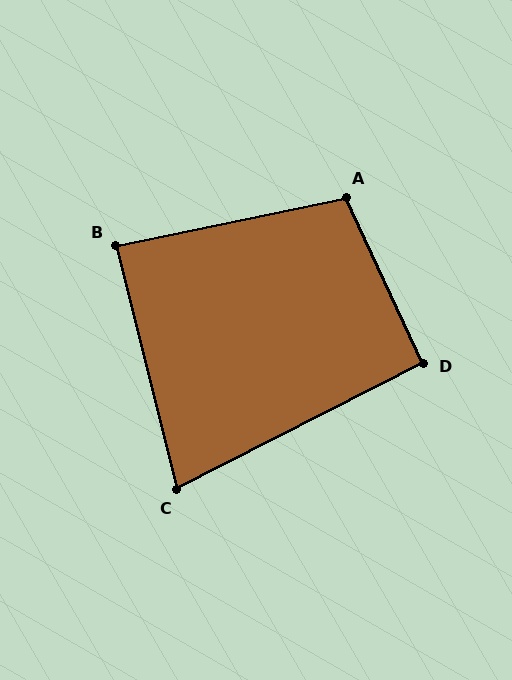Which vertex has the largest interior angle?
A, at approximately 103 degrees.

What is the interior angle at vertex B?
Approximately 88 degrees (approximately right).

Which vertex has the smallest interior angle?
C, at approximately 77 degrees.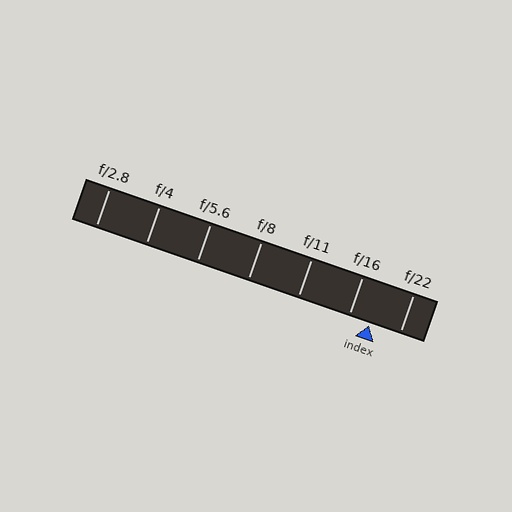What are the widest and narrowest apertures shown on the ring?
The widest aperture shown is f/2.8 and the narrowest is f/22.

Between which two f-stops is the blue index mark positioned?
The index mark is between f/16 and f/22.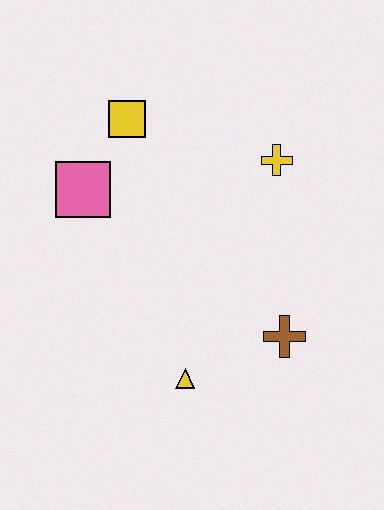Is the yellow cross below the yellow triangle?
No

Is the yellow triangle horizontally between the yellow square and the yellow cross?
Yes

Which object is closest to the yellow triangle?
The brown cross is closest to the yellow triangle.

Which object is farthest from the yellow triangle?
The yellow square is farthest from the yellow triangle.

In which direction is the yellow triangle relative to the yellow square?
The yellow triangle is below the yellow square.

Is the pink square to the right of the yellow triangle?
No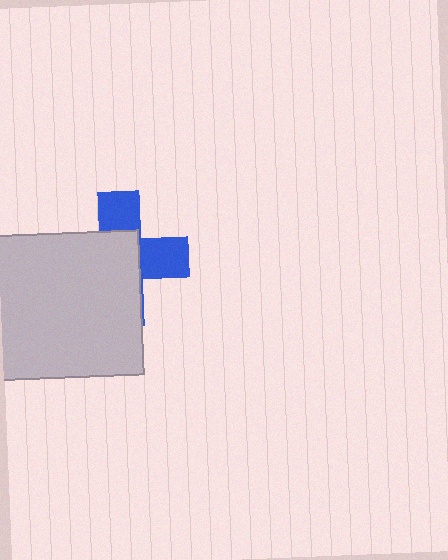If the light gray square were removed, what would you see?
You would see the complete blue cross.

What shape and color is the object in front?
The object in front is a light gray square.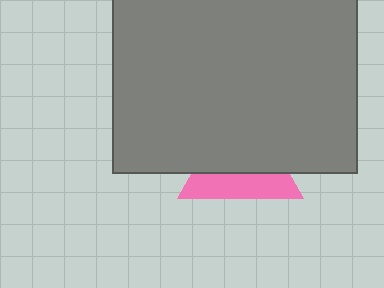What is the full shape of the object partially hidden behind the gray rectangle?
The partially hidden object is a pink triangle.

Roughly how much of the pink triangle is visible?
A small part of it is visible (roughly 41%).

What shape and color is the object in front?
The object in front is a gray rectangle.